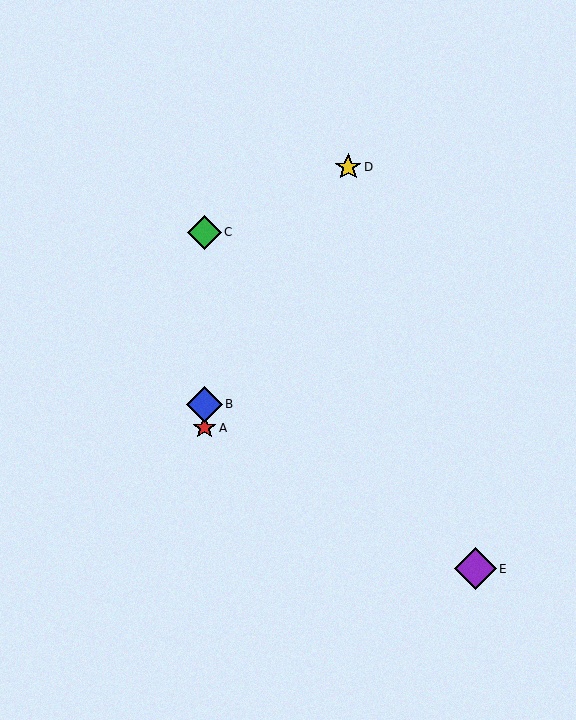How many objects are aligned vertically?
3 objects (A, B, C) are aligned vertically.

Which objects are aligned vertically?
Objects A, B, C are aligned vertically.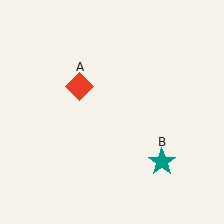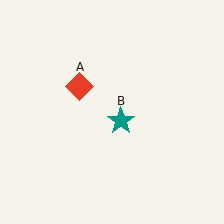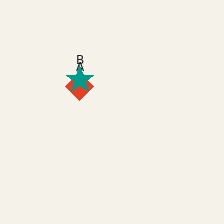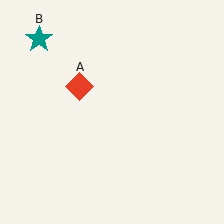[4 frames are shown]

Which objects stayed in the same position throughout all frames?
Red diamond (object A) remained stationary.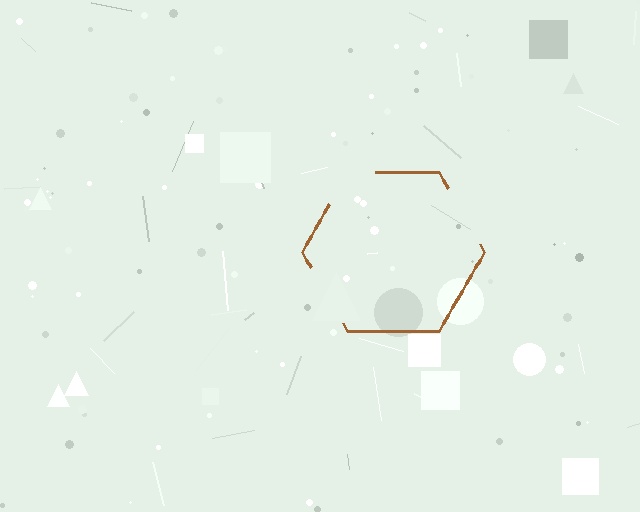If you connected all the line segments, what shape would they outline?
They would outline a hexagon.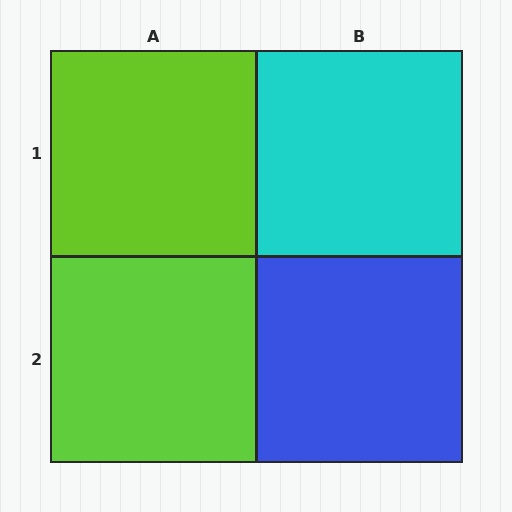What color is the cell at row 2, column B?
Blue.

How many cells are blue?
1 cell is blue.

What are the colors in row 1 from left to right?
Lime, cyan.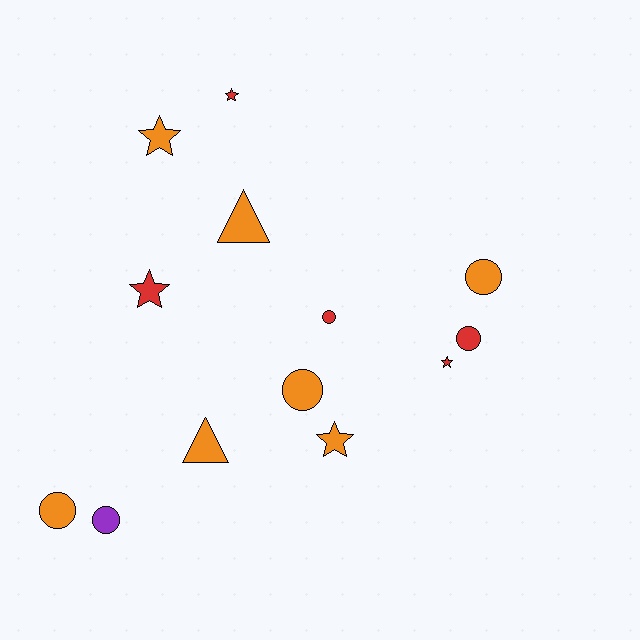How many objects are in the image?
There are 13 objects.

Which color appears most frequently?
Orange, with 7 objects.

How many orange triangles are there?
There are 2 orange triangles.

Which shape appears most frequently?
Circle, with 6 objects.